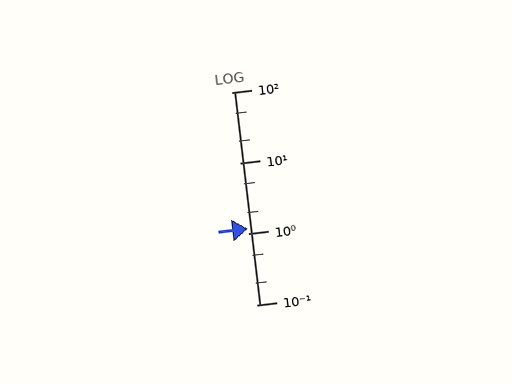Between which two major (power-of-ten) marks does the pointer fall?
The pointer is between 1 and 10.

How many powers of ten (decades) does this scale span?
The scale spans 3 decades, from 0.1 to 100.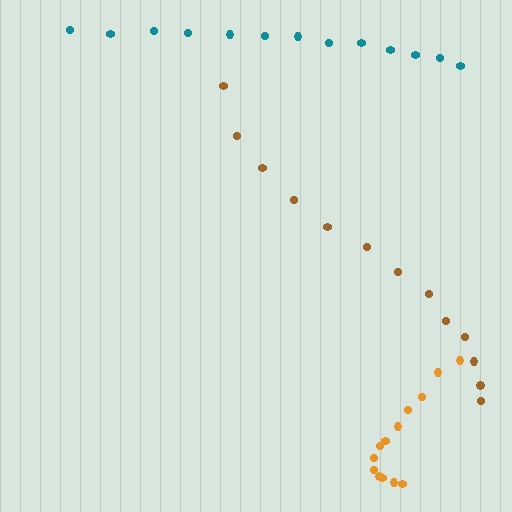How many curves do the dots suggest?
There are 3 distinct paths.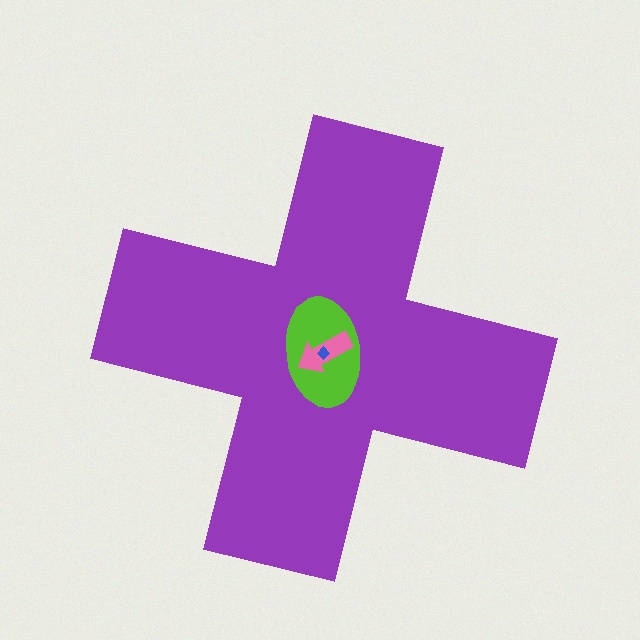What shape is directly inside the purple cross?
The lime ellipse.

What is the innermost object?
The blue diamond.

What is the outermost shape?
The purple cross.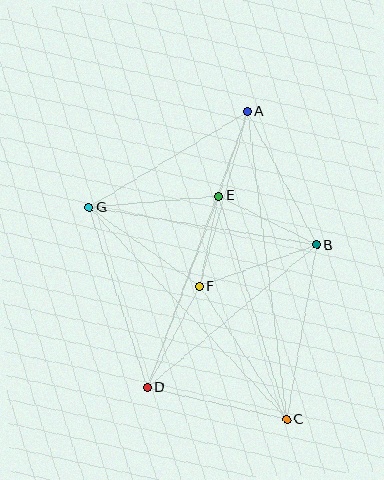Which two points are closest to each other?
Points A and E are closest to each other.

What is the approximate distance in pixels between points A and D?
The distance between A and D is approximately 294 pixels.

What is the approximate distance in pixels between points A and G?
The distance between A and G is approximately 185 pixels.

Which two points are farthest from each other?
Points A and C are farthest from each other.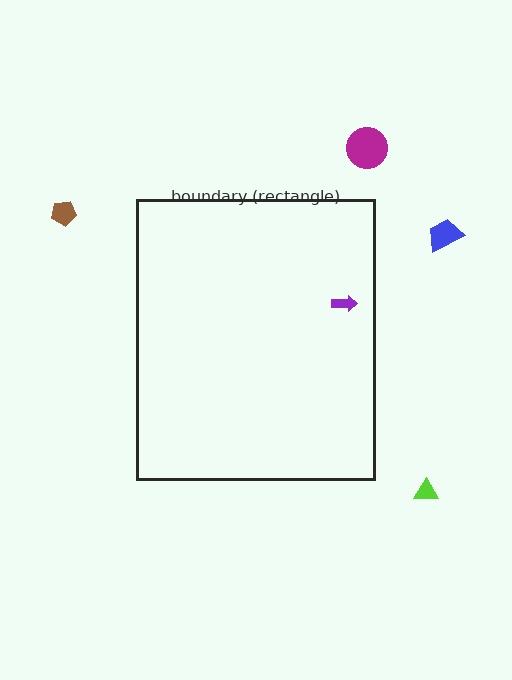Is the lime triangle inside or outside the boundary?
Outside.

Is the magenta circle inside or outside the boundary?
Outside.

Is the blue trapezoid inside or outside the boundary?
Outside.